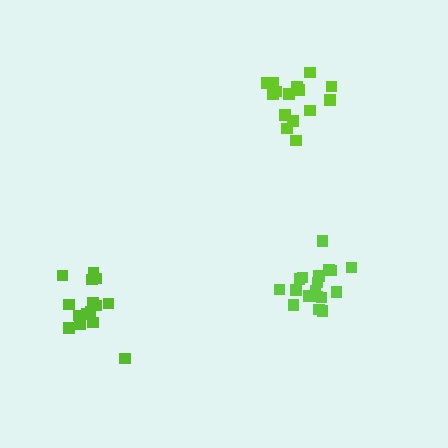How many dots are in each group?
Group 1: 18 dots, Group 2: 16 dots, Group 3: 15 dots (49 total).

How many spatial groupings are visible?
There are 3 spatial groupings.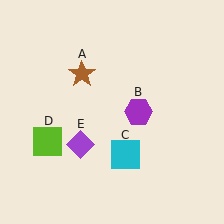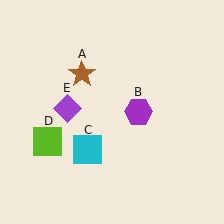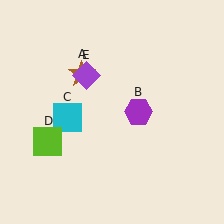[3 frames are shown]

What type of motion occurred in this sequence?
The cyan square (object C), purple diamond (object E) rotated clockwise around the center of the scene.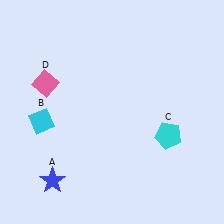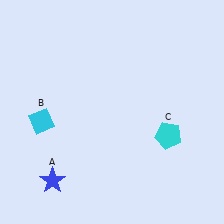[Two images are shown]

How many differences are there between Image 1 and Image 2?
There is 1 difference between the two images.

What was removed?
The pink diamond (D) was removed in Image 2.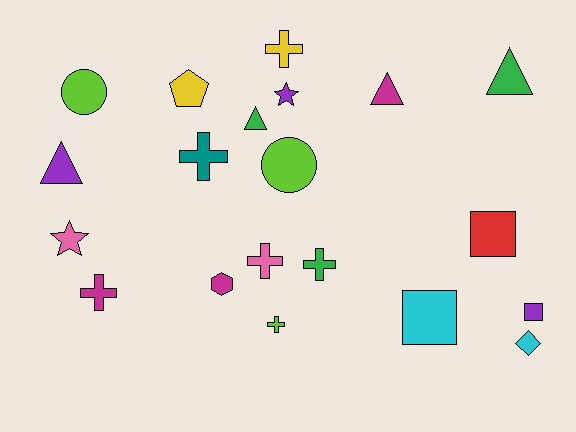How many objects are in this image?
There are 20 objects.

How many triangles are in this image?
There are 4 triangles.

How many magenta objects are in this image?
There are 3 magenta objects.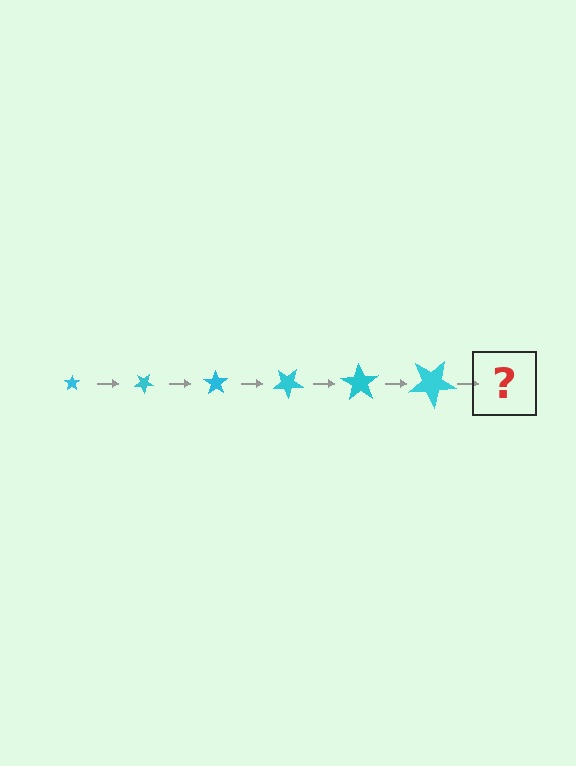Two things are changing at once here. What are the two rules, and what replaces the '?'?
The two rules are that the star grows larger each step and it rotates 35 degrees each step. The '?' should be a star, larger than the previous one and rotated 210 degrees from the start.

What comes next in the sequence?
The next element should be a star, larger than the previous one and rotated 210 degrees from the start.